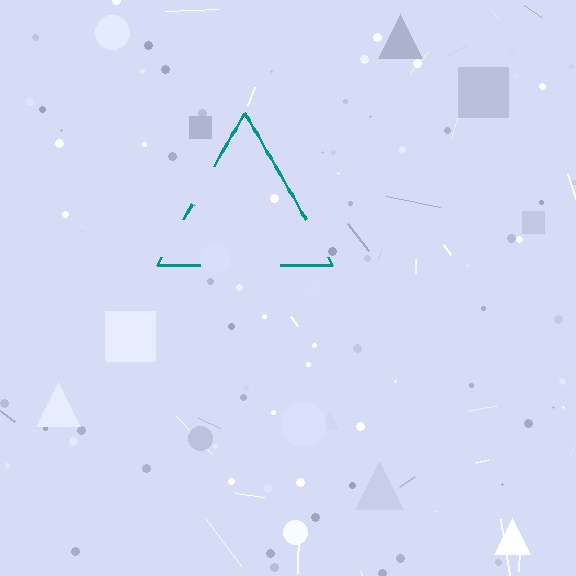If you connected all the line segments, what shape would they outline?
They would outline a triangle.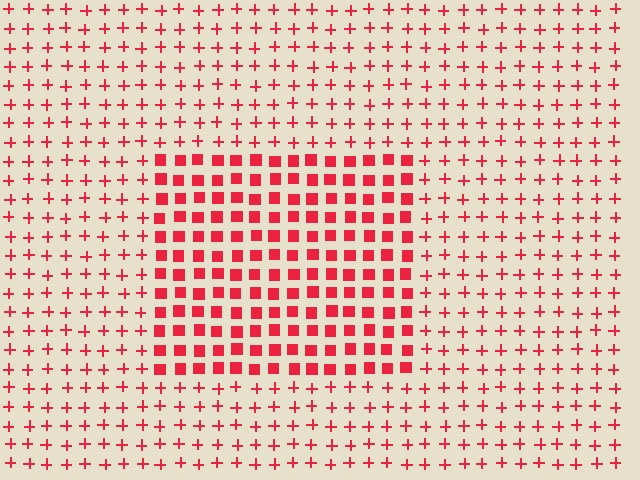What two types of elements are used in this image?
The image uses squares inside the rectangle region and plus signs outside it.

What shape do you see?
I see a rectangle.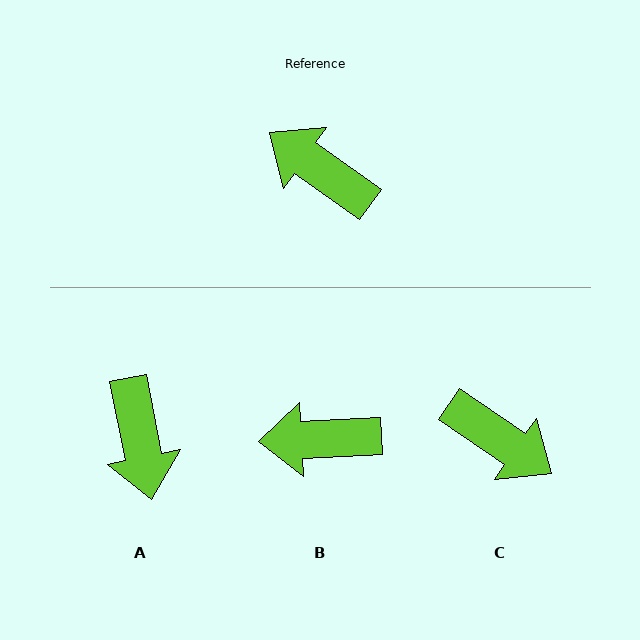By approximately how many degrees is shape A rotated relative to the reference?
Approximately 137 degrees counter-clockwise.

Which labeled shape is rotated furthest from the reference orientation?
C, about 179 degrees away.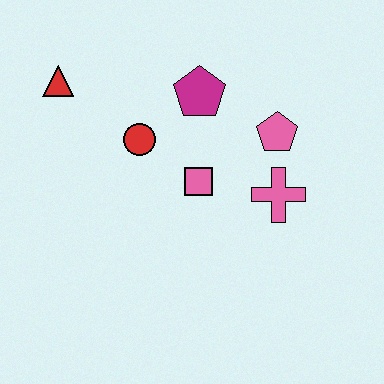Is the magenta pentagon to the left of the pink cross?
Yes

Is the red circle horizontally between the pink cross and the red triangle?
Yes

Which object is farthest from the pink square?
The red triangle is farthest from the pink square.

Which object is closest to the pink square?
The red circle is closest to the pink square.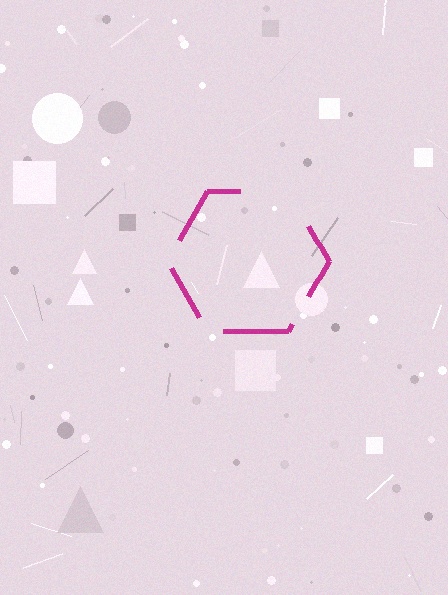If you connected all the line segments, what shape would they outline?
They would outline a hexagon.